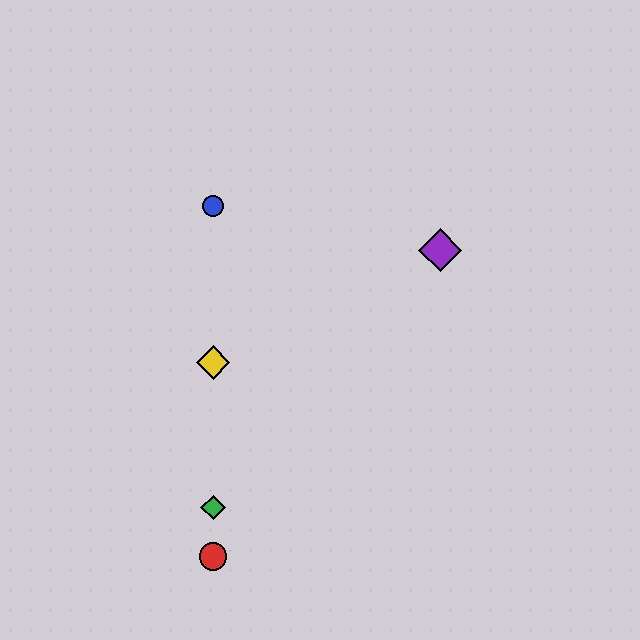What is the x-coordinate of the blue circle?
The blue circle is at x≈213.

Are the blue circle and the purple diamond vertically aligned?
No, the blue circle is at x≈213 and the purple diamond is at x≈440.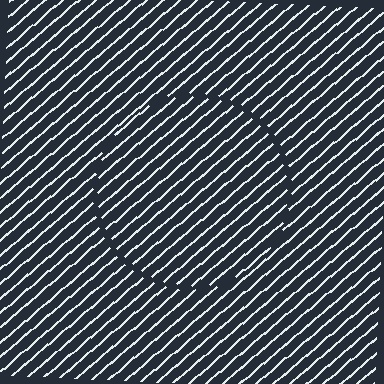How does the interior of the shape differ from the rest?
The interior of the shape contains the same grating, shifted by half a period — the contour is defined by the phase discontinuity where line-ends from the inner and outer gratings abut.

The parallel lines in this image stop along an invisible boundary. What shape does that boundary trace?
An illusory circle. The interior of the shape contains the same grating, shifted by half a period — the contour is defined by the phase discontinuity where line-ends from the inner and outer gratings abut.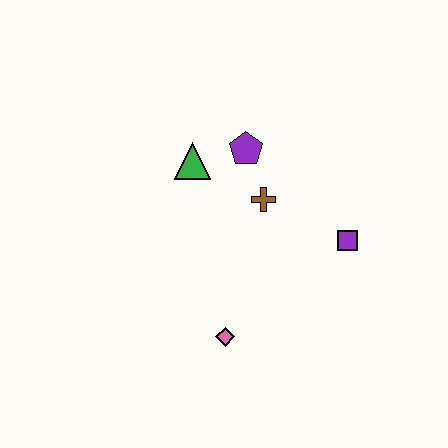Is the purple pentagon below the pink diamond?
No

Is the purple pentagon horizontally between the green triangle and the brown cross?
Yes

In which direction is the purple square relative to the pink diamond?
The purple square is to the right of the pink diamond.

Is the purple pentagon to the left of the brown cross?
Yes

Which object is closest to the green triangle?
The purple pentagon is closest to the green triangle.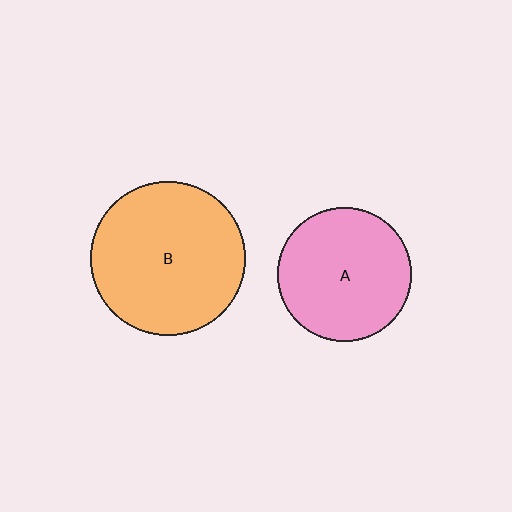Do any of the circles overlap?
No, none of the circles overlap.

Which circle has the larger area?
Circle B (orange).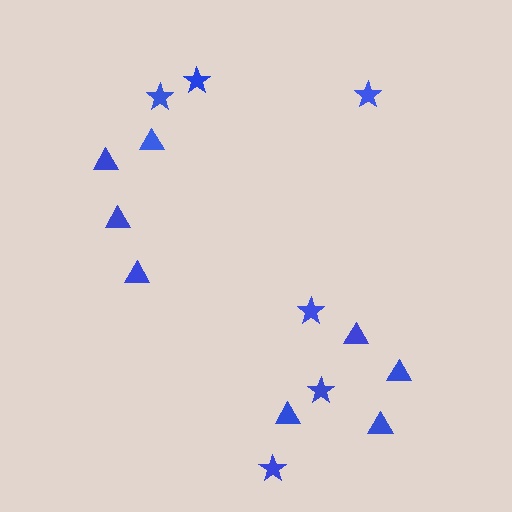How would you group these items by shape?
There are 2 groups: one group of triangles (8) and one group of stars (6).